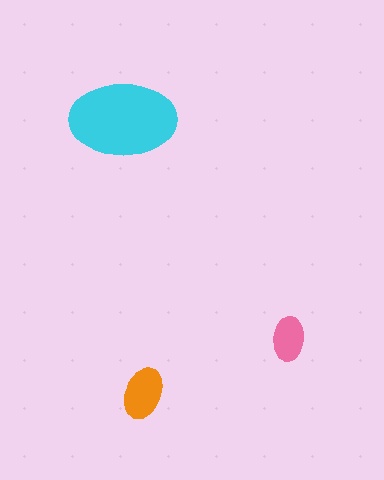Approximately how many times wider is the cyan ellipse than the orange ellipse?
About 2 times wider.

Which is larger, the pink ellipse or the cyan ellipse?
The cyan one.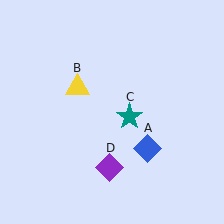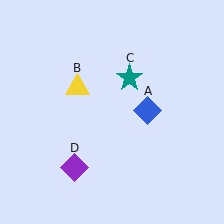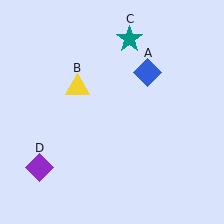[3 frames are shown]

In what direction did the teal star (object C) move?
The teal star (object C) moved up.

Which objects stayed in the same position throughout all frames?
Yellow triangle (object B) remained stationary.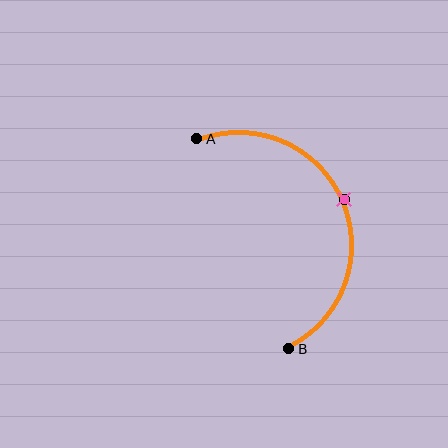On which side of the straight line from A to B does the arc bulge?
The arc bulges to the right of the straight line connecting A and B.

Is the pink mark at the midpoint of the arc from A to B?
Yes. The pink mark lies on the arc at equal arc-length from both A and B — it is the arc midpoint.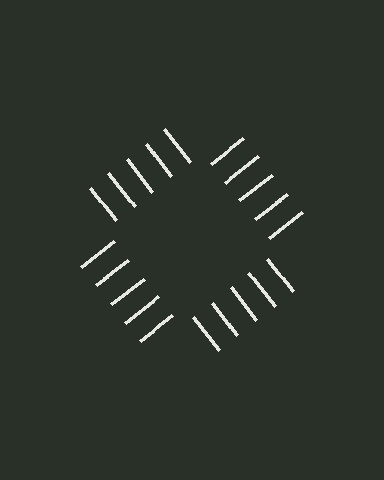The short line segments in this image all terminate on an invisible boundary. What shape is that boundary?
An illusory square — the line segments terminate on its edges but no continuous stroke is drawn.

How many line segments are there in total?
20 — 5 along each of the 4 edges.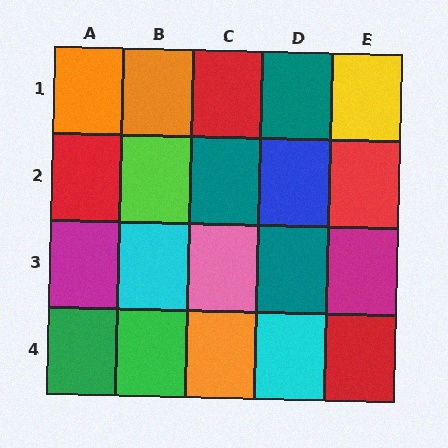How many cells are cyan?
2 cells are cyan.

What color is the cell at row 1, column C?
Red.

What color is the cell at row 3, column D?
Teal.